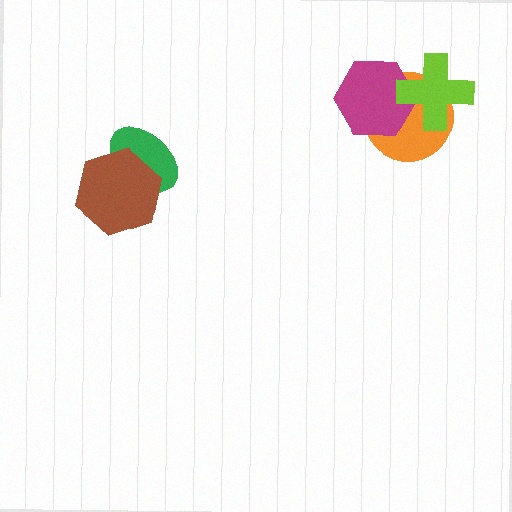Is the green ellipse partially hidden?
Yes, it is partially covered by another shape.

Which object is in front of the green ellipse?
The brown hexagon is in front of the green ellipse.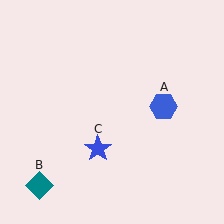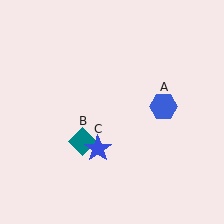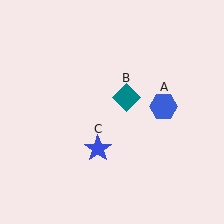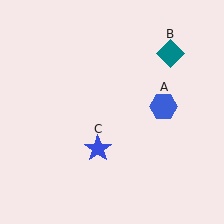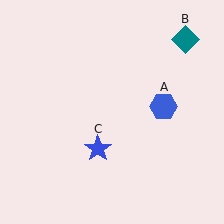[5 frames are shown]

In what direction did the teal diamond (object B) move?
The teal diamond (object B) moved up and to the right.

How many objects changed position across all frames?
1 object changed position: teal diamond (object B).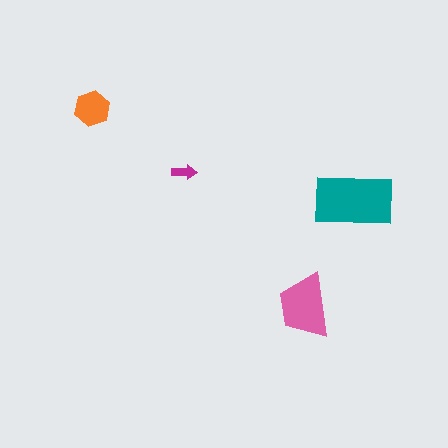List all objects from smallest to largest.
The magenta arrow, the orange hexagon, the pink trapezoid, the teal rectangle.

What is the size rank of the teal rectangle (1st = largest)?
1st.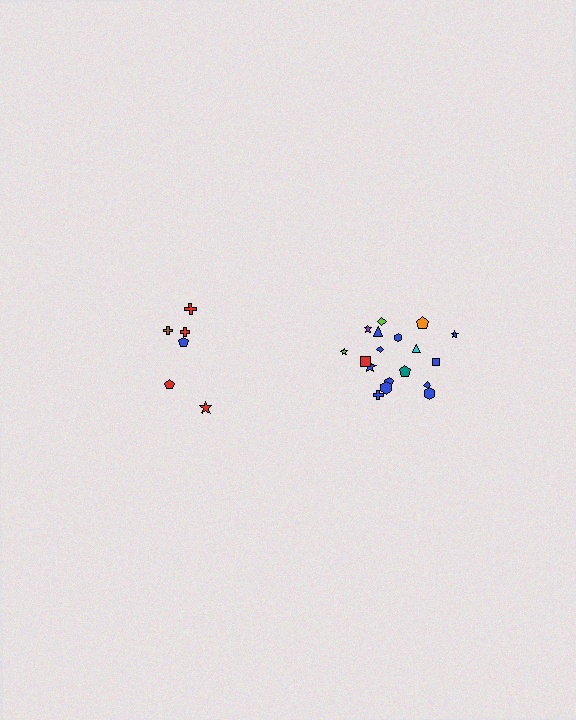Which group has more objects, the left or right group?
The right group.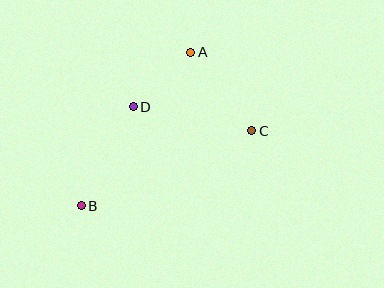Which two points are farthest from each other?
Points A and B are farthest from each other.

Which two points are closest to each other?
Points A and D are closest to each other.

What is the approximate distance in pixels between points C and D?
The distance between C and D is approximately 121 pixels.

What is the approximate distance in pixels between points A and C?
The distance between A and C is approximately 100 pixels.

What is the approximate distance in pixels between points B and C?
The distance between B and C is approximately 186 pixels.